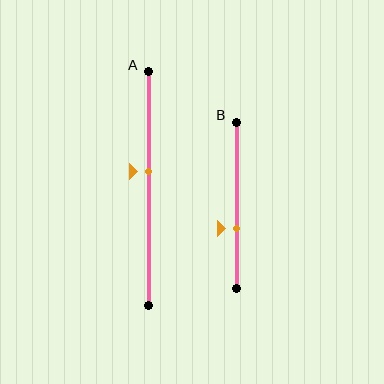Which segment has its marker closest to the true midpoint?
Segment A has its marker closest to the true midpoint.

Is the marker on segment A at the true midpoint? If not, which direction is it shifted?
No, the marker on segment A is shifted upward by about 7% of the segment length.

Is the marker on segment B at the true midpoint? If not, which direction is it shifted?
No, the marker on segment B is shifted downward by about 14% of the segment length.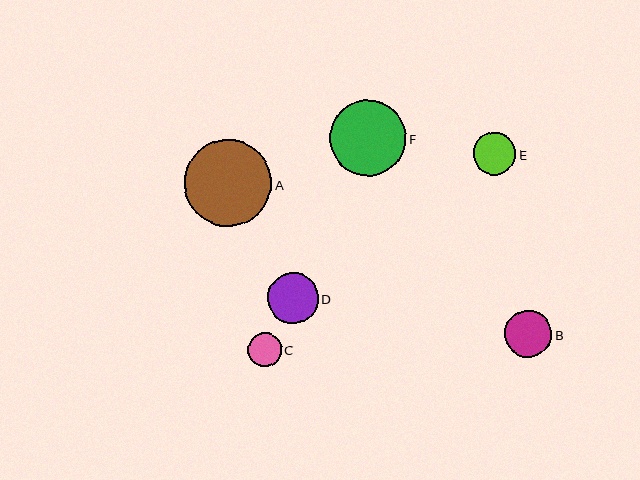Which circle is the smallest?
Circle C is the smallest with a size of approximately 34 pixels.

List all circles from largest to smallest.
From largest to smallest: A, F, D, B, E, C.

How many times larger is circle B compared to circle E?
Circle B is approximately 1.1 times the size of circle E.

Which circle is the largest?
Circle A is the largest with a size of approximately 87 pixels.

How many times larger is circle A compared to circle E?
Circle A is approximately 2.1 times the size of circle E.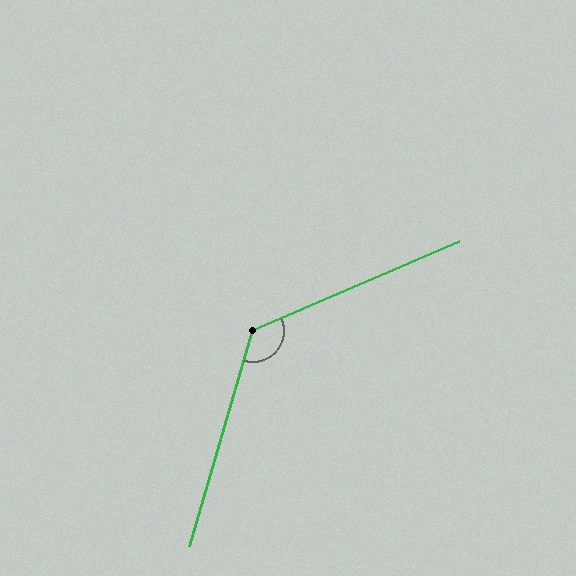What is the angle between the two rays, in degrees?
Approximately 130 degrees.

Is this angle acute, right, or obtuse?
It is obtuse.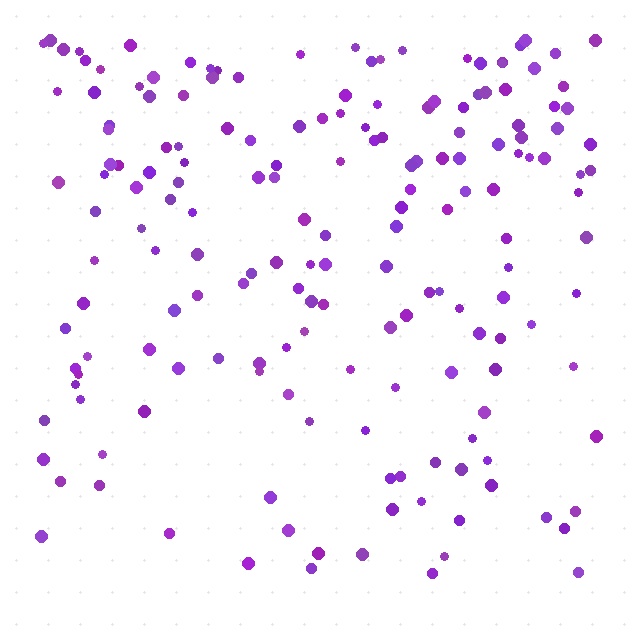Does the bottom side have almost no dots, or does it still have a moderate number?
Still a moderate number, just noticeably fewer than the top.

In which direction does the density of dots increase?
From bottom to top, with the top side densest.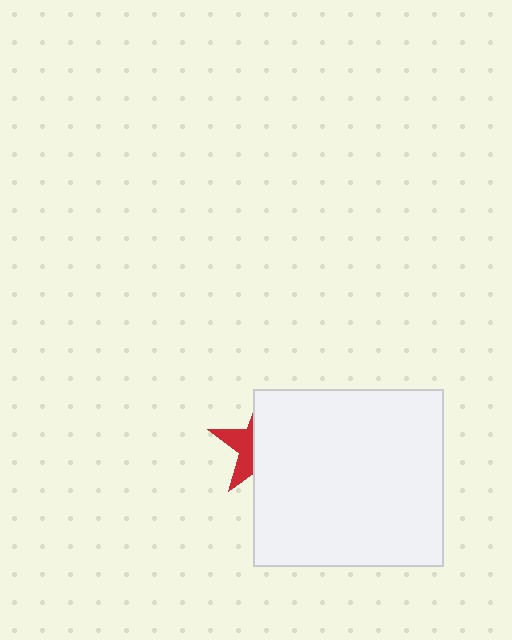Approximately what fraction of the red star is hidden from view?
Roughly 63% of the red star is hidden behind the white rectangle.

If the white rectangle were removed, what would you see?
You would see the complete red star.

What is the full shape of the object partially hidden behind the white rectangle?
The partially hidden object is a red star.